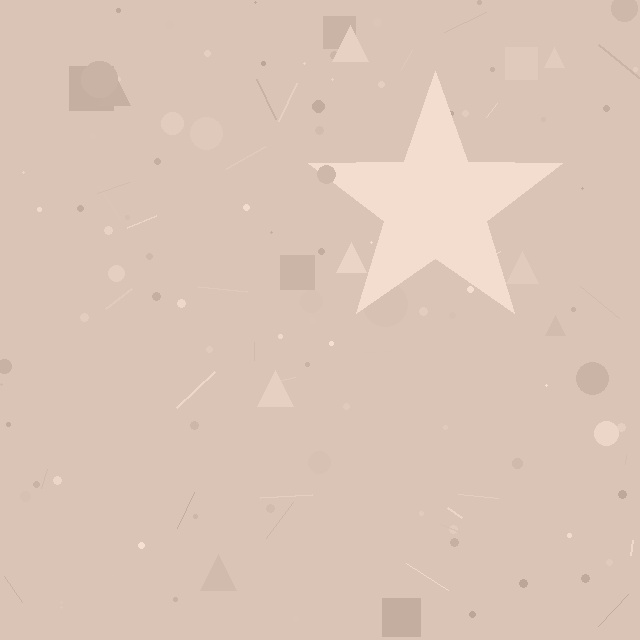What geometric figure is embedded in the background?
A star is embedded in the background.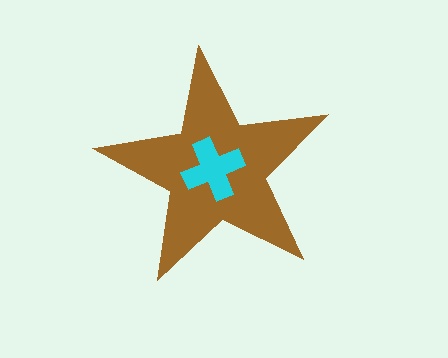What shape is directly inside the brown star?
The cyan cross.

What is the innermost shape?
The cyan cross.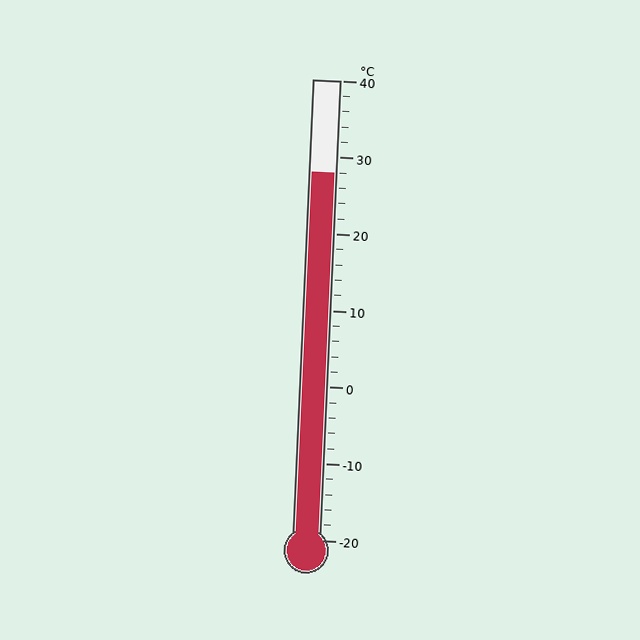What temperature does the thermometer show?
The thermometer shows approximately 28°C.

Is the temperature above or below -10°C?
The temperature is above -10°C.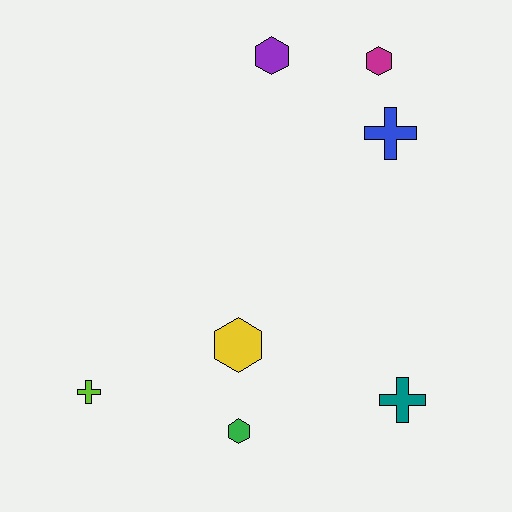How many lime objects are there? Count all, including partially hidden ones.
There is 1 lime object.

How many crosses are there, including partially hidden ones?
There are 3 crosses.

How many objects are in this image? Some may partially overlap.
There are 7 objects.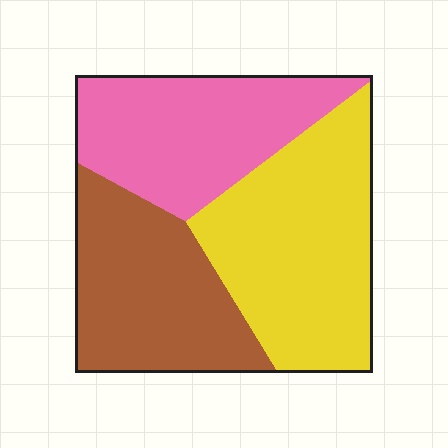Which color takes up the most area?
Yellow, at roughly 40%.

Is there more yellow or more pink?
Yellow.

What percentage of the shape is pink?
Pink takes up about one third (1/3) of the shape.